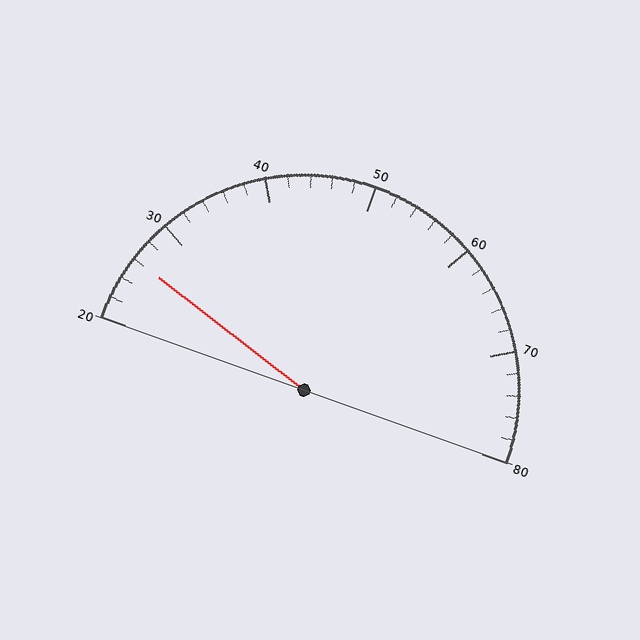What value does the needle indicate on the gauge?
The needle indicates approximately 26.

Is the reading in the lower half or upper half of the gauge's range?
The reading is in the lower half of the range (20 to 80).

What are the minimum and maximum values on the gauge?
The gauge ranges from 20 to 80.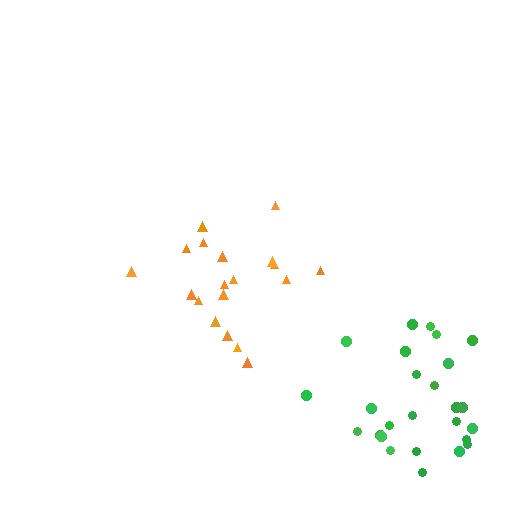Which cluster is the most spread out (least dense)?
Orange.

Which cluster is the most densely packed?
Green.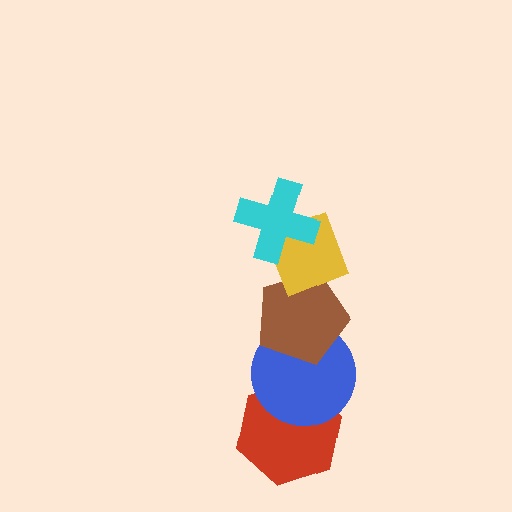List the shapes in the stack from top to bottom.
From top to bottom: the cyan cross, the yellow diamond, the brown pentagon, the blue circle, the red hexagon.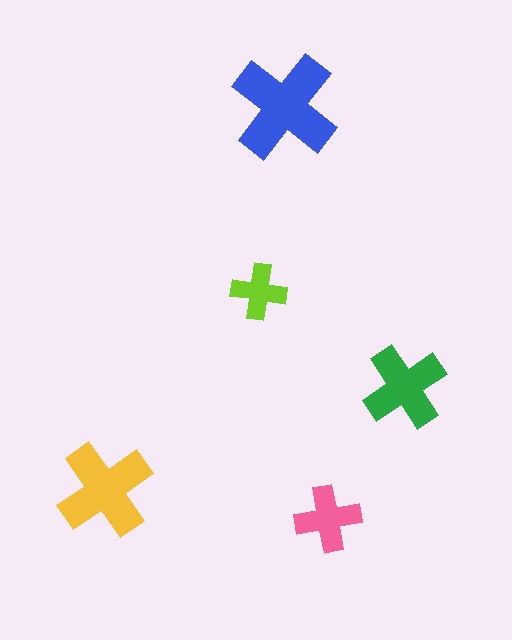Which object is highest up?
The blue cross is topmost.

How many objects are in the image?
There are 5 objects in the image.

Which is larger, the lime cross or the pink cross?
The pink one.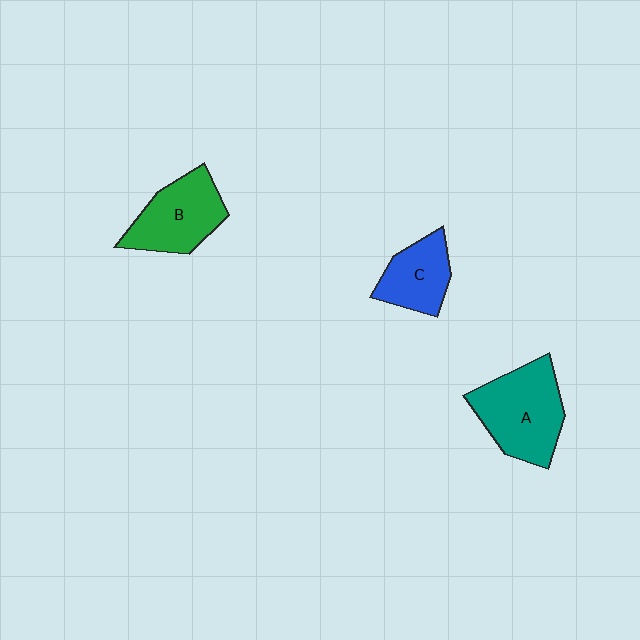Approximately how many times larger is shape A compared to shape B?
Approximately 1.2 times.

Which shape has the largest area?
Shape A (teal).